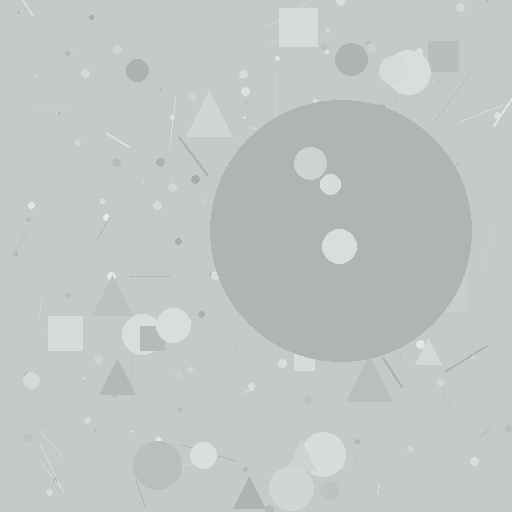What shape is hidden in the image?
A circle is hidden in the image.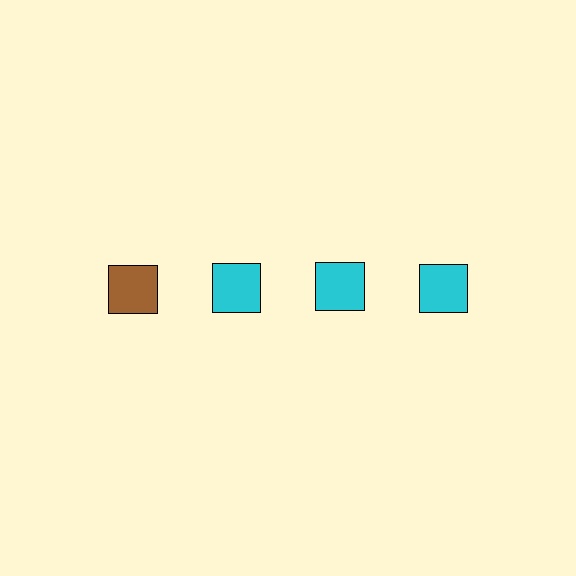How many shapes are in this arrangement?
There are 4 shapes arranged in a grid pattern.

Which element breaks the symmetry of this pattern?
The brown square in the top row, leftmost column breaks the symmetry. All other shapes are cyan squares.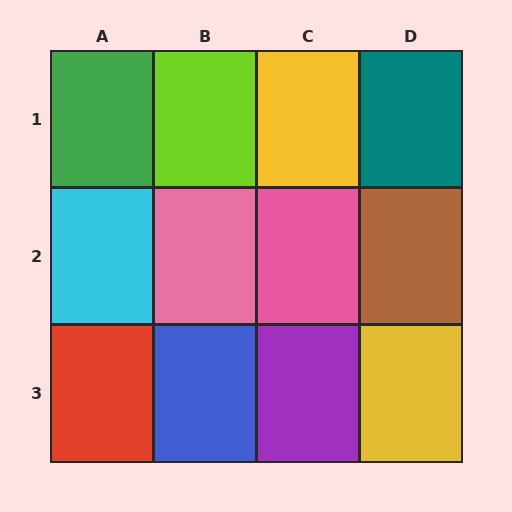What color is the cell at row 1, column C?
Yellow.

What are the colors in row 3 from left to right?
Red, blue, purple, yellow.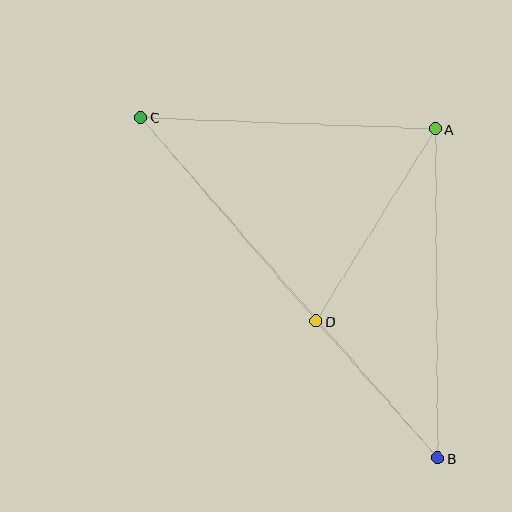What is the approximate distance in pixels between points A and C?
The distance between A and C is approximately 294 pixels.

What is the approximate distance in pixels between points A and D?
The distance between A and D is approximately 226 pixels.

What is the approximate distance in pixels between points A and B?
The distance between A and B is approximately 329 pixels.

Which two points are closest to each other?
Points B and D are closest to each other.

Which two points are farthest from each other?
Points B and C are farthest from each other.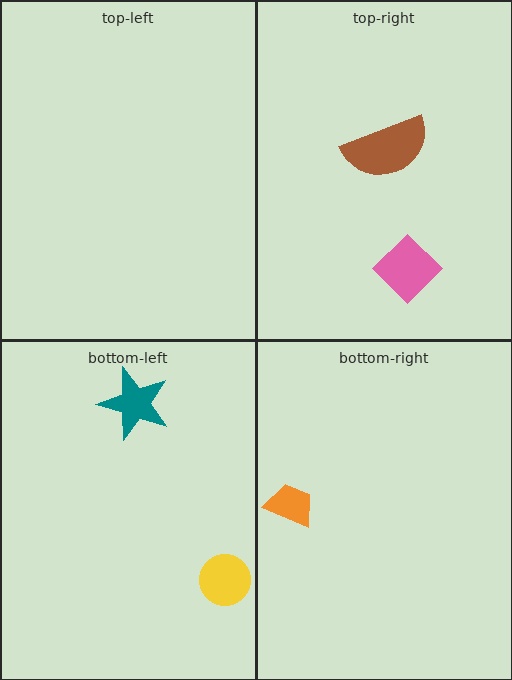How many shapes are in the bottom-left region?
2.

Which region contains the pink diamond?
The top-right region.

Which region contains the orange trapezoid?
The bottom-right region.